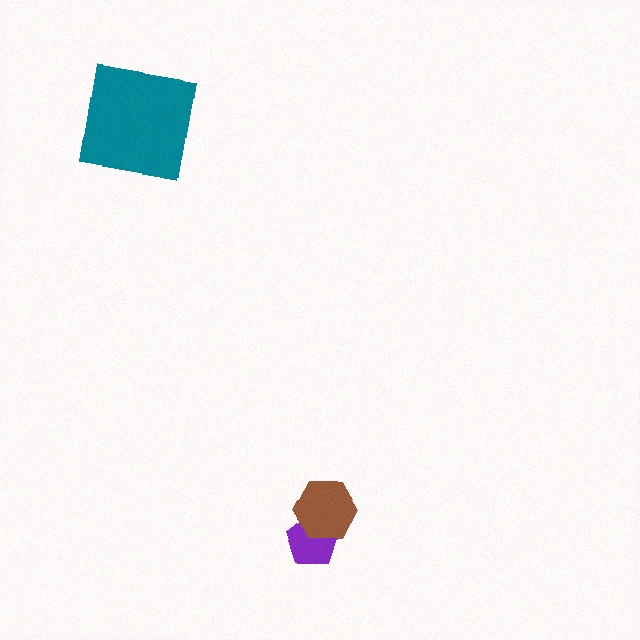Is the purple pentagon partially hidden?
Yes, it is partially covered by another shape.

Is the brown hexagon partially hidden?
No, no other shape covers it.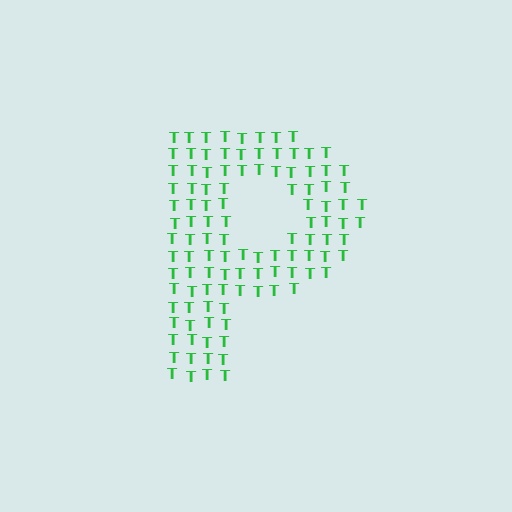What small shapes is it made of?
It is made of small letter T's.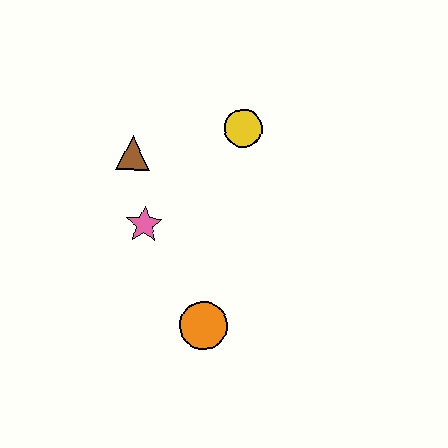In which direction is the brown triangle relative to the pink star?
The brown triangle is above the pink star.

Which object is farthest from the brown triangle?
The orange circle is farthest from the brown triangle.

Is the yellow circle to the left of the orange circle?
No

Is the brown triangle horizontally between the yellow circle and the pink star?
No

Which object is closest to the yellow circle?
The brown triangle is closest to the yellow circle.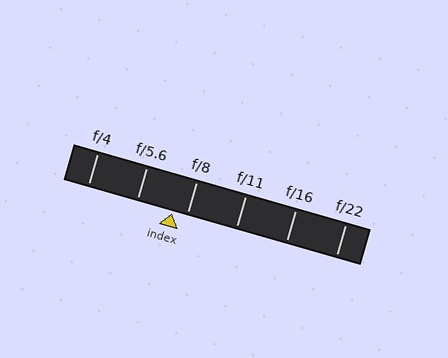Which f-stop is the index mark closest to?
The index mark is closest to f/8.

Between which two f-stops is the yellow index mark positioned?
The index mark is between f/5.6 and f/8.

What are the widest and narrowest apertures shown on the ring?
The widest aperture shown is f/4 and the narrowest is f/22.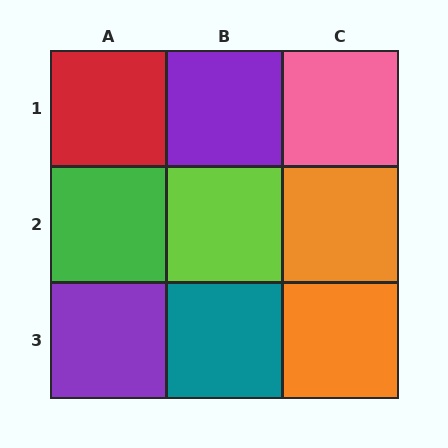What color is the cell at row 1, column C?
Pink.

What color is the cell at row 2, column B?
Lime.